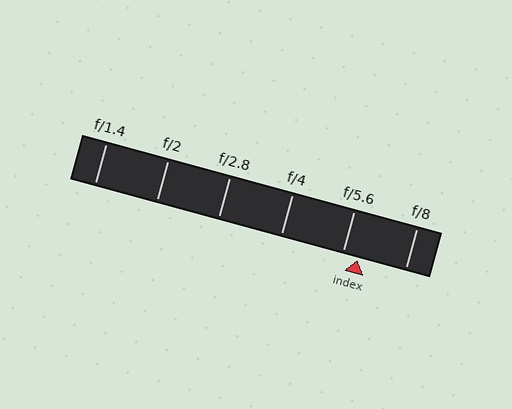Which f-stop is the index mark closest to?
The index mark is closest to f/5.6.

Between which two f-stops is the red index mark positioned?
The index mark is between f/5.6 and f/8.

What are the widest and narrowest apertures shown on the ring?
The widest aperture shown is f/1.4 and the narrowest is f/8.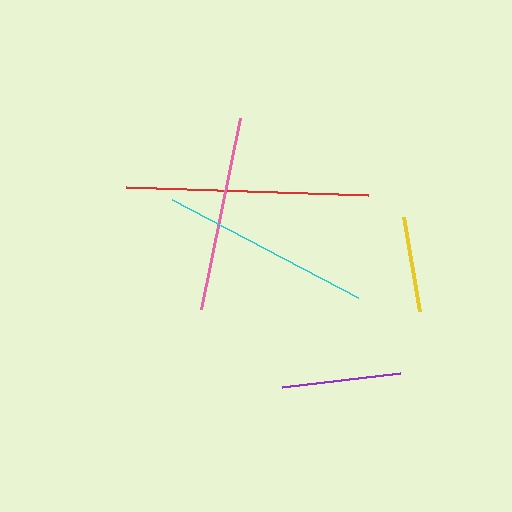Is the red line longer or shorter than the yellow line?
The red line is longer than the yellow line.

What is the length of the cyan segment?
The cyan segment is approximately 210 pixels long.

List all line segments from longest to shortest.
From longest to shortest: red, cyan, pink, purple, yellow.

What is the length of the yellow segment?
The yellow segment is approximately 95 pixels long.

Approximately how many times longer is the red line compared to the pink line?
The red line is approximately 1.2 times the length of the pink line.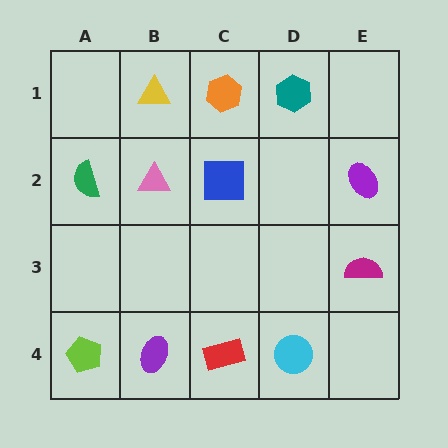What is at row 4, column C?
A red rectangle.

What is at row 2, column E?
A purple ellipse.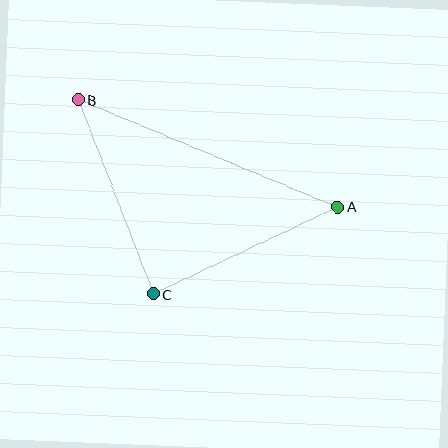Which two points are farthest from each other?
Points A and B are farthest from each other.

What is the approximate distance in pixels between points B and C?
The distance between B and C is approximately 208 pixels.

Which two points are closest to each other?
Points A and C are closest to each other.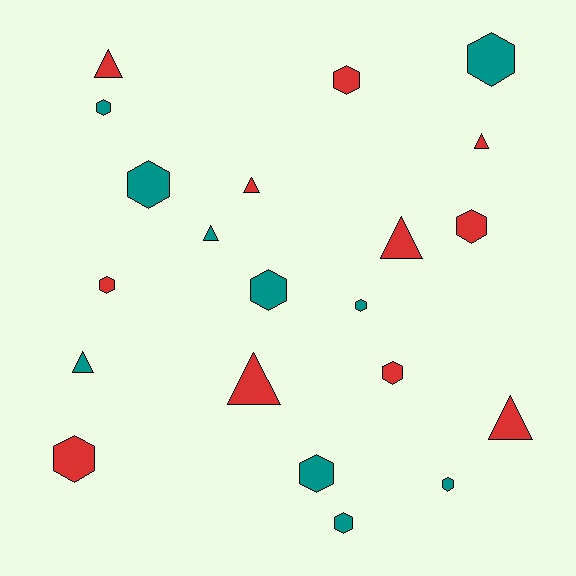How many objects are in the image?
There are 21 objects.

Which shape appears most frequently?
Hexagon, with 13 objects.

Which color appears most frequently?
Red, with 11 objects.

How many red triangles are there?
There are 6 red triangles.